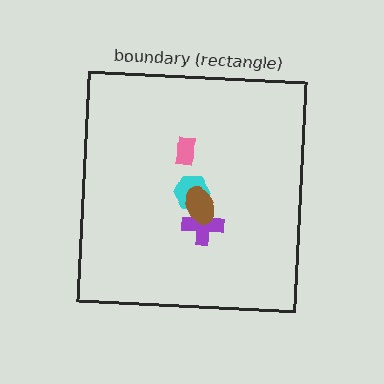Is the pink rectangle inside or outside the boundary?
Inside.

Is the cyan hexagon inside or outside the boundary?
Inside.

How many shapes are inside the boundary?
4 inside, 0 outside.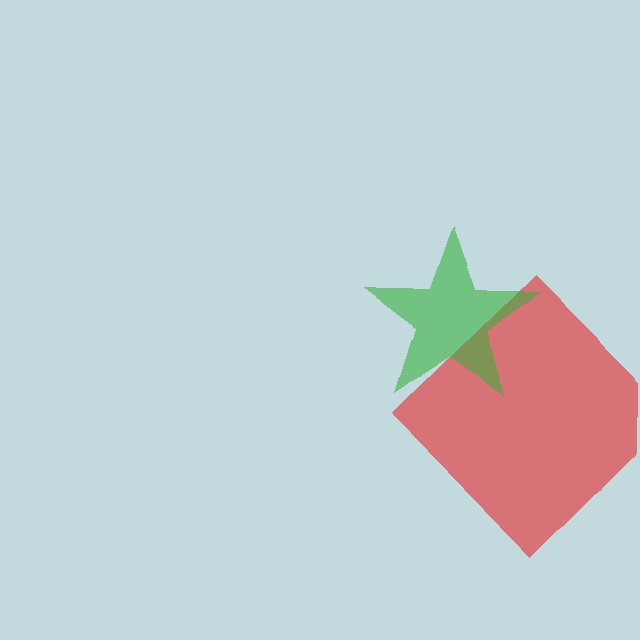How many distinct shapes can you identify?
There are 2 distinct shapes: a red diamond, a green star.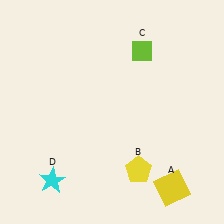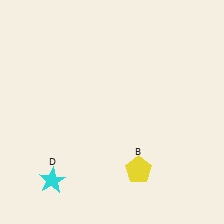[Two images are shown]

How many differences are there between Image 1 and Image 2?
There are 2 differences between the two images.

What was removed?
The yellow square (A), the lime diamond (C) were removed in Image 2.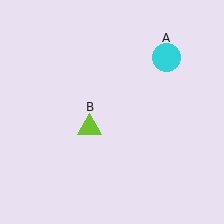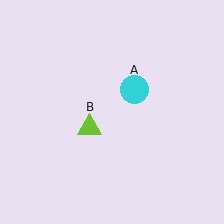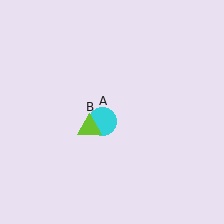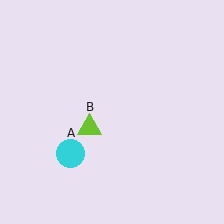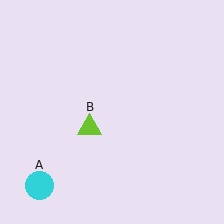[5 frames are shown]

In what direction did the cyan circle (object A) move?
The cyan circle (object A) moved down and to the left.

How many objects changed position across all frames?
1 object changed position: cyan circle (object A).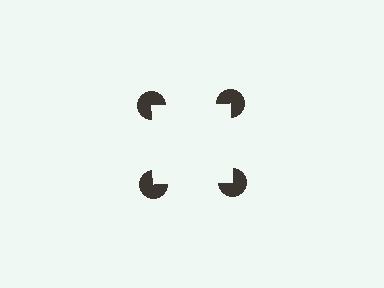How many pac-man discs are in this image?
There are 4 — one at each vertex of the illusory square.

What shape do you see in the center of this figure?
An illusory square — its edges are inferred from the aligned wedge cuts in the pac-man discs, not physically drawn.